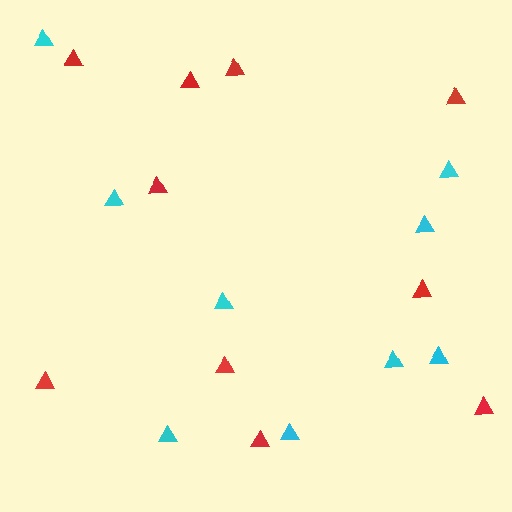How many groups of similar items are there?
There are 2 groups: one group of cyan triangles (9) and one group of red triangles (10).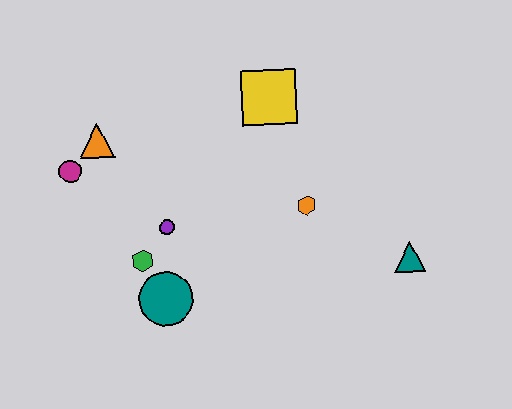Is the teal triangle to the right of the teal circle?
Yes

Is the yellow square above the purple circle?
Yes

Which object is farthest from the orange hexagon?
The magenta circle is farthest from the orange hexagon.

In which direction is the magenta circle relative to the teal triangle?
The magenta circle is to the left of the teal triangle.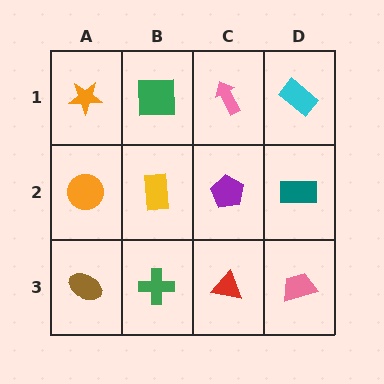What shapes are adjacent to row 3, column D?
A teal rectangle (row 2, column D), a red triangle (row 3, column C).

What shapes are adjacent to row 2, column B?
A green square (row 1, column B), a green cross (row 3, column B), an orange circle (row 2, column A), a purple pentagon (row 2, column C).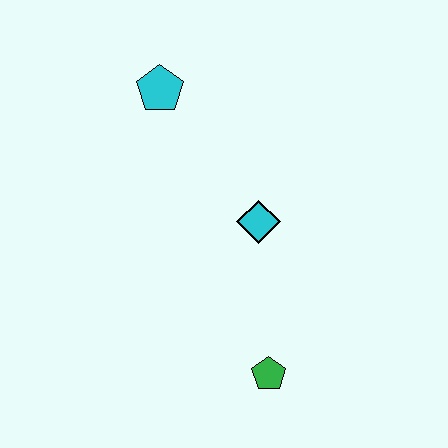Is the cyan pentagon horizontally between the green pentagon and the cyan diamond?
No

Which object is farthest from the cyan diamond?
The cyan pentagon is farthest from the cyan diamond.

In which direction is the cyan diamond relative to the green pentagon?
The cyan diamond is above the green pentagon.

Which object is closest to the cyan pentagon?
The cyan diamond is closest to the cyan pentagon.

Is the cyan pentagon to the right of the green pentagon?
No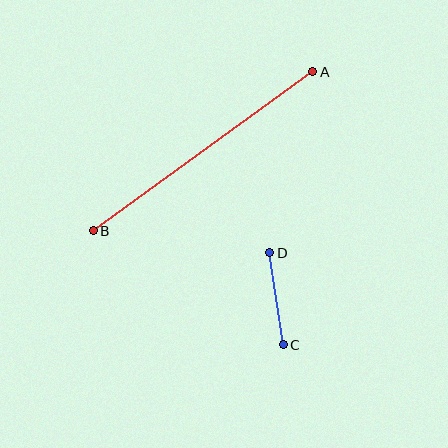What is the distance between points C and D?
The distance is approximately 93 pixels.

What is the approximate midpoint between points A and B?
The midpoint is at approximately (203, 151) pixels.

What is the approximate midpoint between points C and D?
The midpoint is at approximately (276, 299) pixels.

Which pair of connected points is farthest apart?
Points A and B are farthest apart.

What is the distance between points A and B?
The distance is approximately 271 pixels.